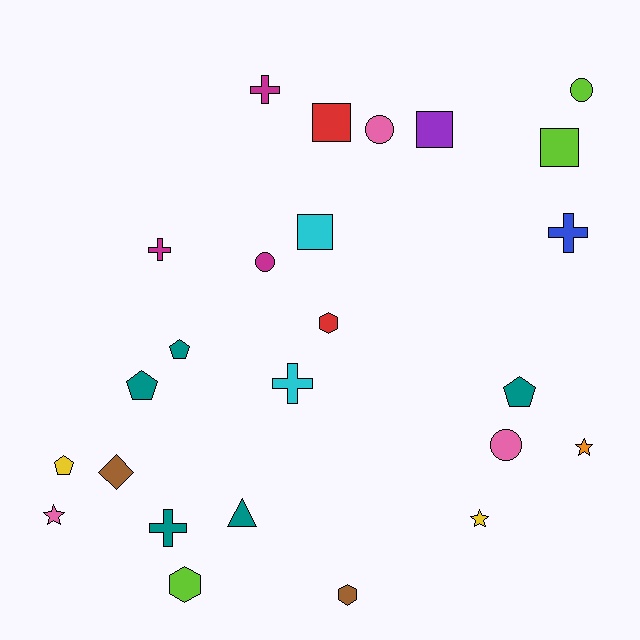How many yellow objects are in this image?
There are 2 yellow objects.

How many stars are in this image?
There are 3 stars.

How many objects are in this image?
There are 25 objects.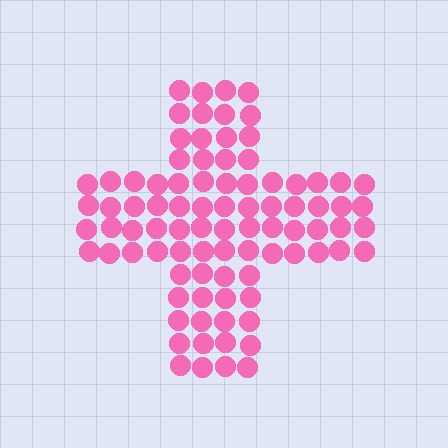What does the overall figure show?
The overall figure shows a cross.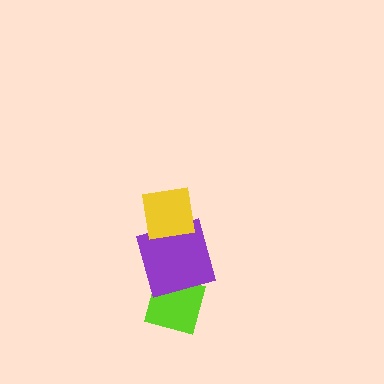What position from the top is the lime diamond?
The lime diamond is 3rd from the top.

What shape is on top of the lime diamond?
The purple square is on top of the lime diamond.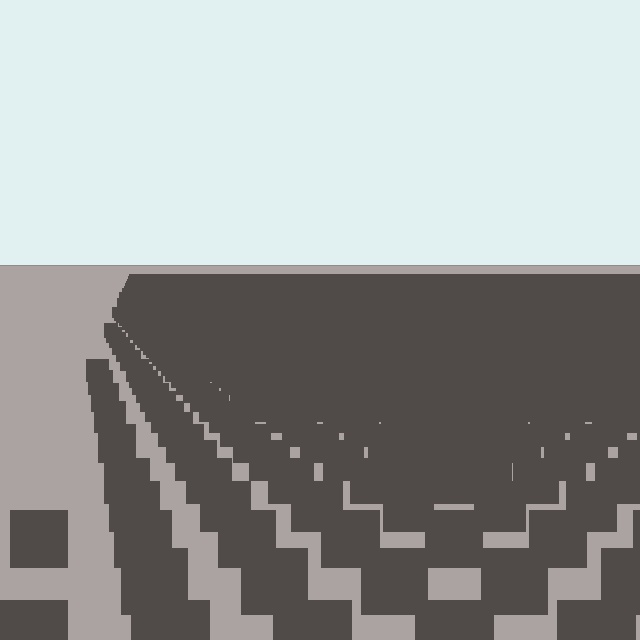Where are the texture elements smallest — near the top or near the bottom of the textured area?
Near the top.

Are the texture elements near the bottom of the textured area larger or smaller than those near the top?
Larger. Near the bottom, elements are closer to the viewer and appear at a bigger on-screen size.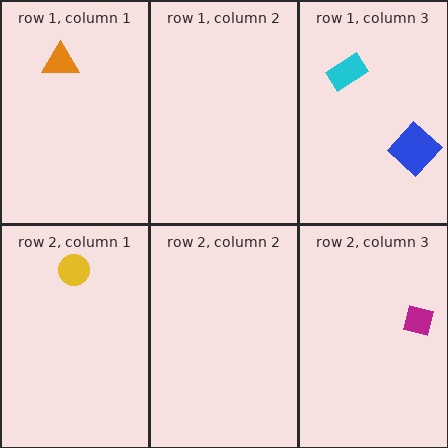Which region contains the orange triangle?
The row 1, column 1 region.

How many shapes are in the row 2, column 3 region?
1.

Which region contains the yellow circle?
The row 2, column 1 region.